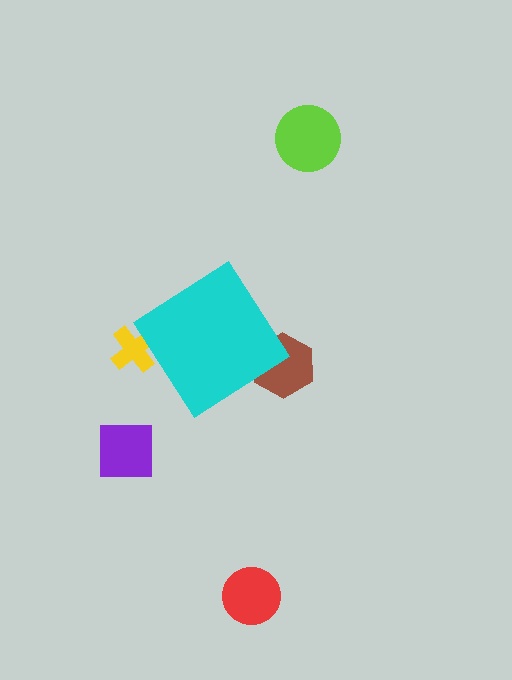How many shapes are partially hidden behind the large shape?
2 shapes are partially hidden.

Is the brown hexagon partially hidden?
Yes, the brown hexagon is partially hidden behind the cyan diamond.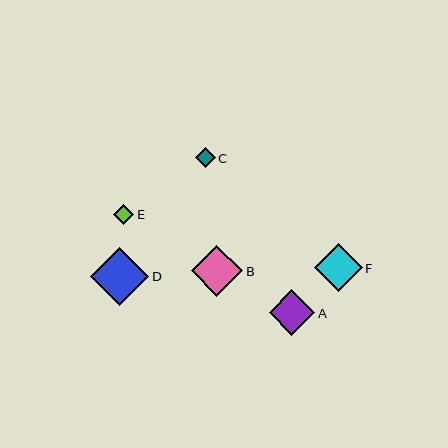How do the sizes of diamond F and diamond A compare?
Diamond F and diamond A are approximately the same size.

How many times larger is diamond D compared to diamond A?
Diamond D is approximately 1.3 times the size of diamond A.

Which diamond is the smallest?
Diamond C is the smallest with a size of approximately 20 pixels.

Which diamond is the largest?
Diamond D is the largest with a size of approximately 58 pixels.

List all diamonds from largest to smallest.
From largest to smallest: D, B, F, A, E, C.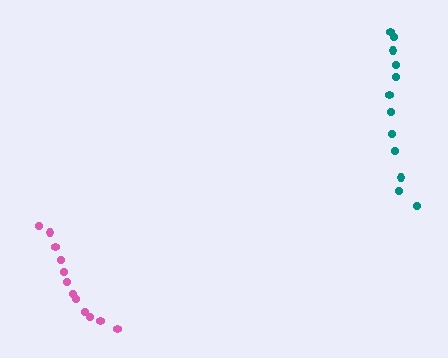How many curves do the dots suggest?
There are 2 distinct paths.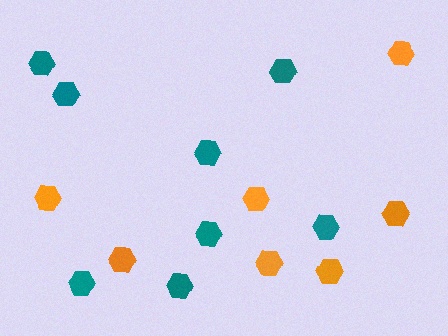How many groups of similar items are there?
There are 2 groups: one group of teal hexagons (8) and one group of orange hexagons (7).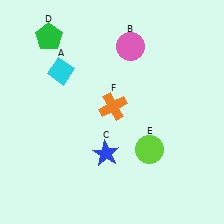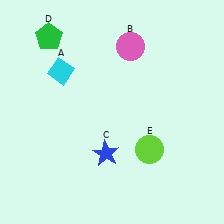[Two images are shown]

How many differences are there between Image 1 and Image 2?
There is 1 difference between the two images.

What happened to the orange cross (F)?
The orange cross (F) was removed in Image 2. It was in the top-right area of Image 1.